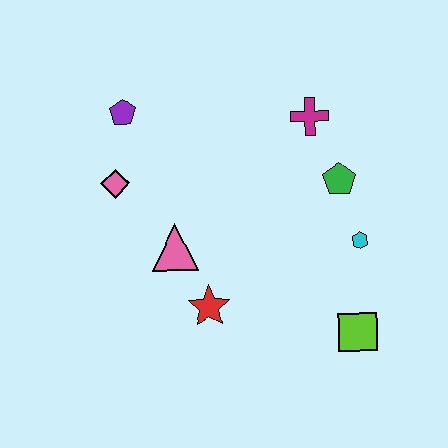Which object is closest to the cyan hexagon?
The green pentagon is closest to the cyan hexagon.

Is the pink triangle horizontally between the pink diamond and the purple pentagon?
No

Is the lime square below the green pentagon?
Yes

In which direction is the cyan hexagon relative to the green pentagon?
The cyan hexagon is below the green pentagon.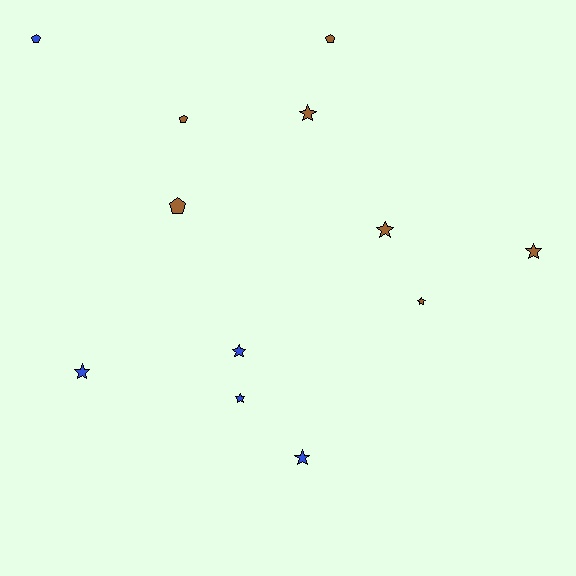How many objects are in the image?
There are 12 objects.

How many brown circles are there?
There are no brown circles.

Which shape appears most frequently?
Star, with 8 objects.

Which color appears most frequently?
Brown, with 7 objects.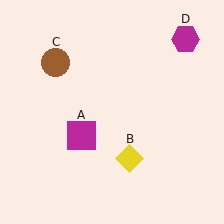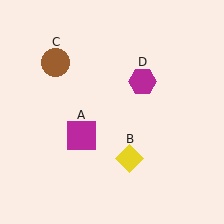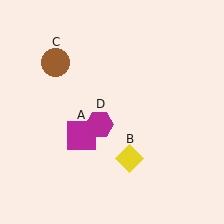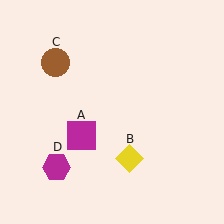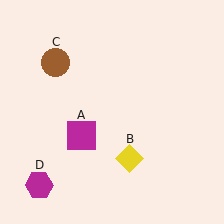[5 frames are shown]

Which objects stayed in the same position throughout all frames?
Magenta square (object A) and yellow diamond (object B) and brown circle (object C) remained stationary.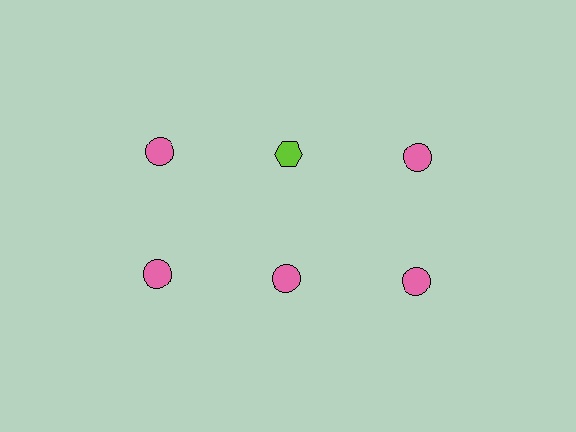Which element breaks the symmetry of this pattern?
The lime hexagon in the top row, second from left column breaks the symmetry. All other shapes are pink circles.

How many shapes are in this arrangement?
There are 6 shapes arranged in a grid pattern.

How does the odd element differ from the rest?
It differs in both color (lime instead of pink) and shape (hexagon instead of circle).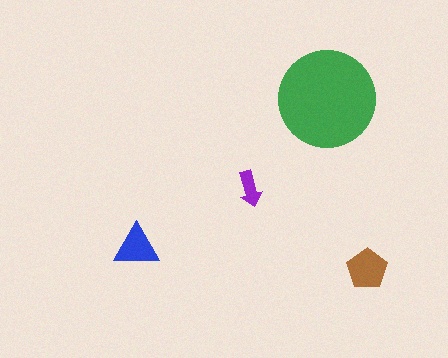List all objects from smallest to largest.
The purple arrow, the blue triangle, the brown pentagon, the green circle.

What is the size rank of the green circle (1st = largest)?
1st.